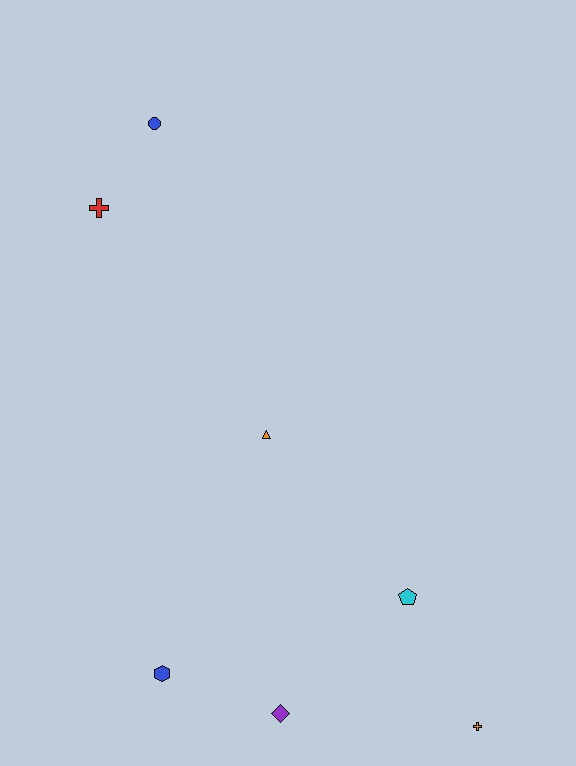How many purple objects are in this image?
There is 1 purple object.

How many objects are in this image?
There are 7 objects.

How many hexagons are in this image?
There is 1 hexagon.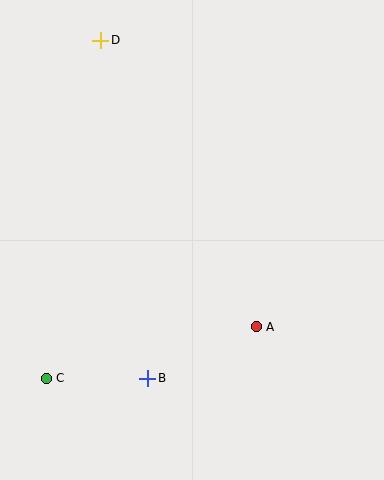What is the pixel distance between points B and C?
The distance between B and C is 102 pixels.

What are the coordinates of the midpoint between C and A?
The midpoint between C and A is at (151, 353).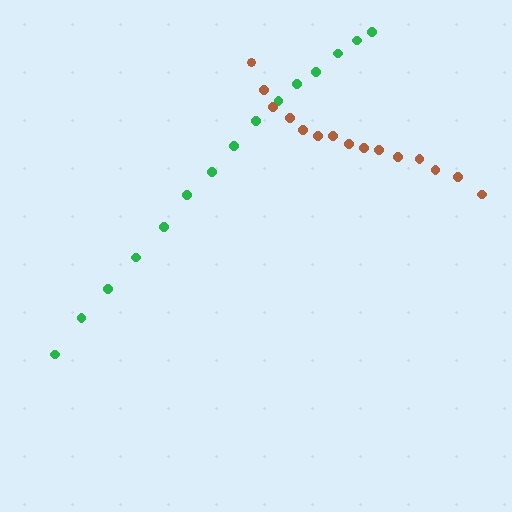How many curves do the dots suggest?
There are 2 distinct paths.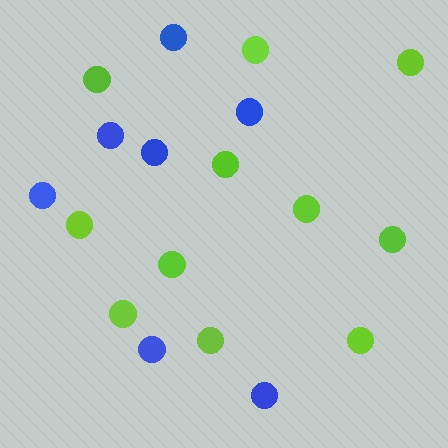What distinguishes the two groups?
There are 2 groups: one group of lime circles (11) and one group of blue circles (7).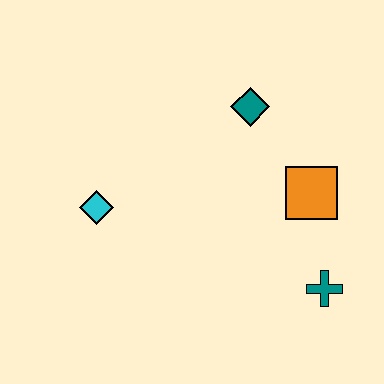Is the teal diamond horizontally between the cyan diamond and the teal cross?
Yes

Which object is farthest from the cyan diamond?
The teal cross is farthest from the cyan diamond.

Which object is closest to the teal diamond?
The orange square is closest to the teal diamond.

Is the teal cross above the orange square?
No